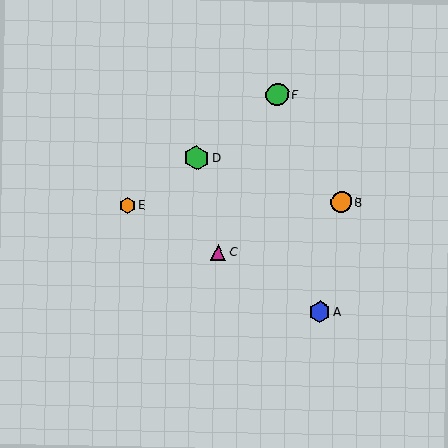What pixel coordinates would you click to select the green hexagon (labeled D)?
Click at (197, 158) to select the green hexagon D.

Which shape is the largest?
The green hexagon (labeled D) is the largest.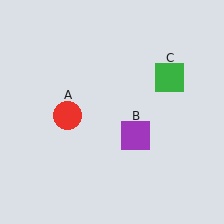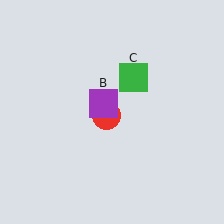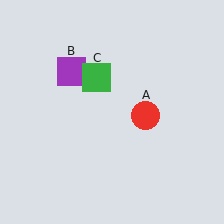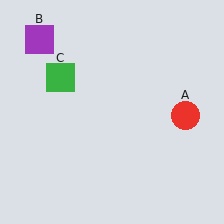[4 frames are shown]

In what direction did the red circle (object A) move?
The red circle (object A) moved right.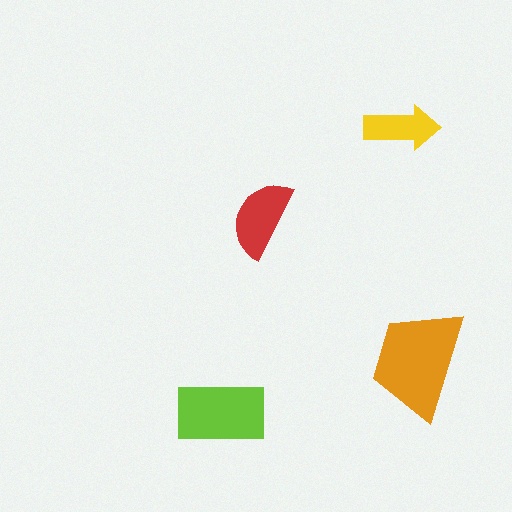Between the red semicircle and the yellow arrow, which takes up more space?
The red semicircle.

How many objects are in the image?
There are 4 objects in the image.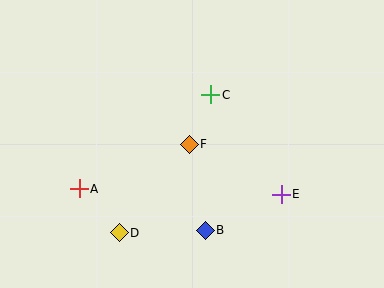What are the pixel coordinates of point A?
Point A is at (79, 189).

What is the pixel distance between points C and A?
The distance between C and A is 162 pixels.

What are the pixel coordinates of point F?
Point F is at (189, 144).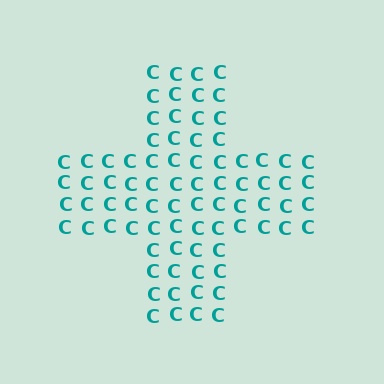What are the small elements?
The small elements are letter C's.